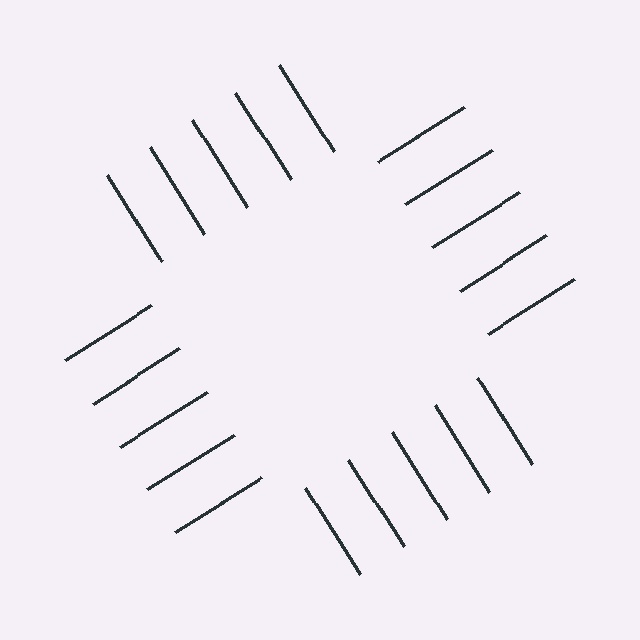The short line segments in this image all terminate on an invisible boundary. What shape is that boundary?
An illusory square — the line segments terminate on its edges but no continuous stroke is drawn.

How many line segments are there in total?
20 — 5 along each of the 4 edges.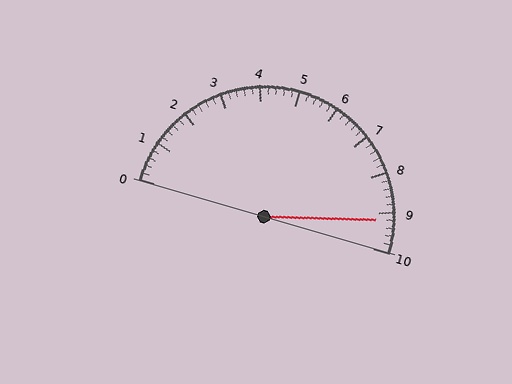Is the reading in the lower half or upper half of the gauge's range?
The reading is in the upper half of the range (0 to 10).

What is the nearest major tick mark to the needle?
The nearest major tick mark is 9.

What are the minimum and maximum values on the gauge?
The gauge ranges from 0 to 10.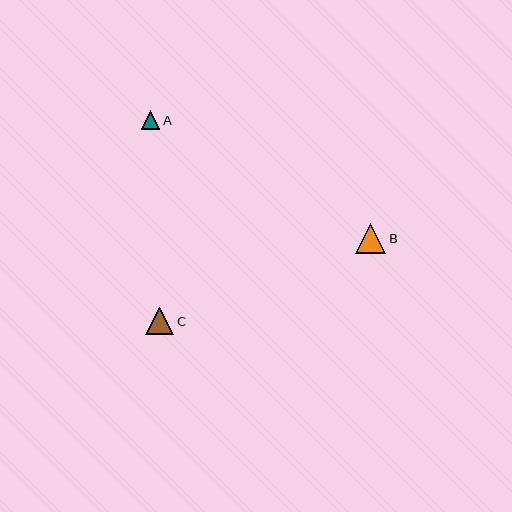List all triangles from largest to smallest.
From largest to smallest: B, C, A.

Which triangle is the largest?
Triangle B is the largest with a size of approximately 30 pixels.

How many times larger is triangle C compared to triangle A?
Triangle C is approximately 1.5 times the size of triangle A.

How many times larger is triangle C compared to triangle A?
Triangle C is approximately 1.5 times the size of triangle A.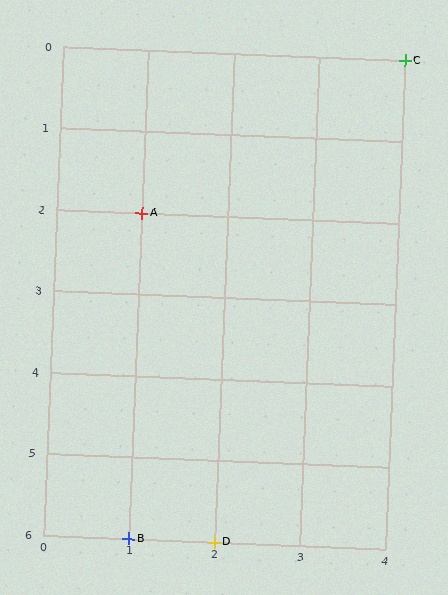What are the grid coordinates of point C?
Point C is at grid coordinates (4, 0).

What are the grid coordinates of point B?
Point B is at grid coordinates (1, 6).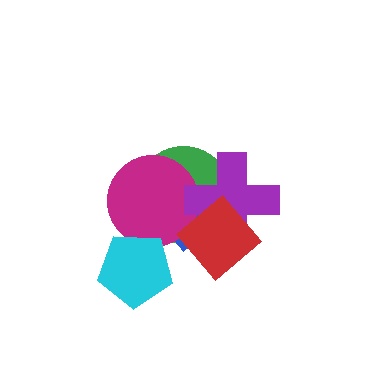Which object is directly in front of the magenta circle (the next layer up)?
The purple cross is directly in front of the magenta circle.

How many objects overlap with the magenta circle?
5 objects overlap with the magenta circle.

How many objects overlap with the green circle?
4 objects overlap with the green circle.